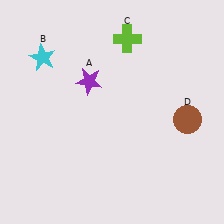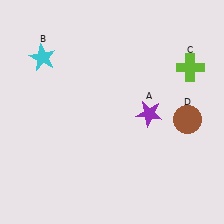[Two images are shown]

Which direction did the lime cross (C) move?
The lime cross (C) moved right.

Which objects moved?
The objects that moved are: the purple star (A), the lime cross (C).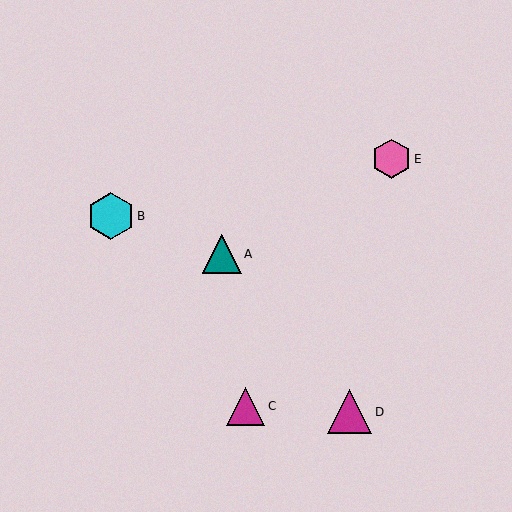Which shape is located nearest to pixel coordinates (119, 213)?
The cyan hexagon (labeled B) at (111, 216) is nearest to that location.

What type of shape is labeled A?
Shape A is a teal triangle.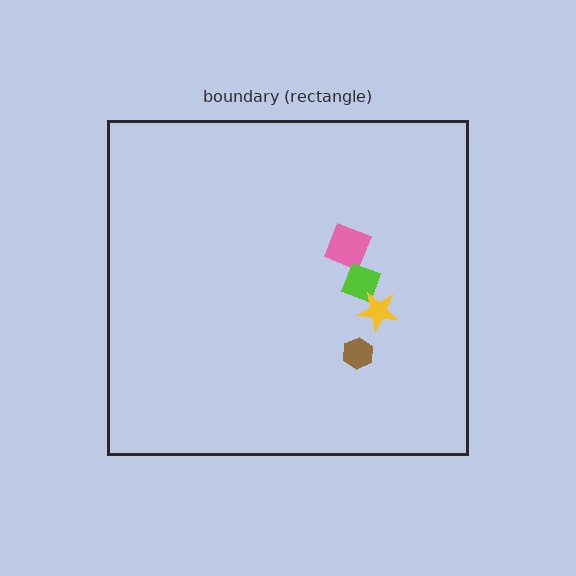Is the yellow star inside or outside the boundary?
Inside.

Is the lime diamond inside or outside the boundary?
Inside.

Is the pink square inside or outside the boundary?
Inside.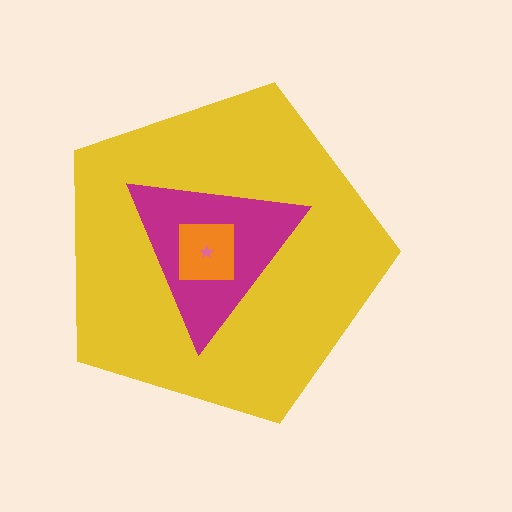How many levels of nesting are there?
4.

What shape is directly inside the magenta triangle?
The orange square.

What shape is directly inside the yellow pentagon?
The magenta triangle.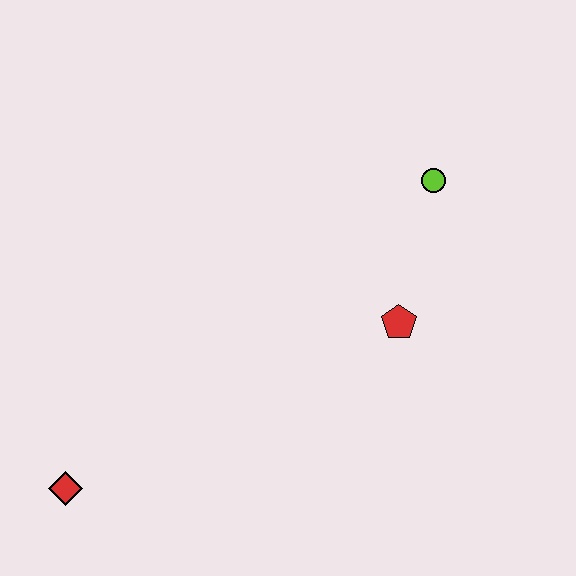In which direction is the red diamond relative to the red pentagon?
The red diamond is to the left of the red pentagon.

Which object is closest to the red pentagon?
The lime circle is closest to the red pentagon.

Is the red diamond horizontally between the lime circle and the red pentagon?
No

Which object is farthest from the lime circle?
The red diamond is farthest from the lime circle.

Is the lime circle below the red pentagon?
No